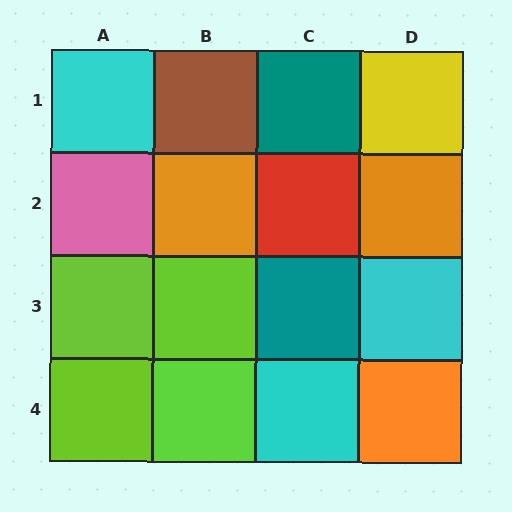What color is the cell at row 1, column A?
Cyan.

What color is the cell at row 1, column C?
Teal.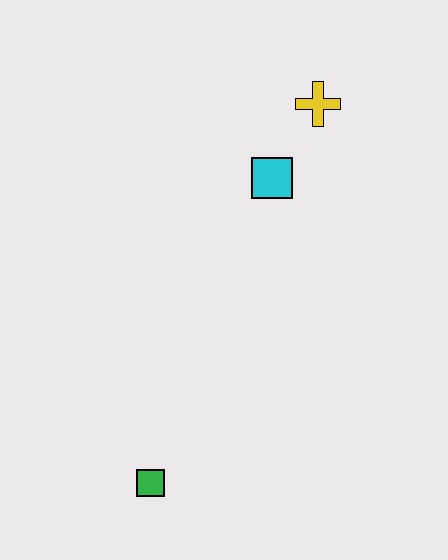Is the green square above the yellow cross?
No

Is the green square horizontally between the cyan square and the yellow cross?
No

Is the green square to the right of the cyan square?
No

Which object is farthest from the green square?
The yellow cross is farthest from the green square.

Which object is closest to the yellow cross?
The cyan square is closest to the yellow cross.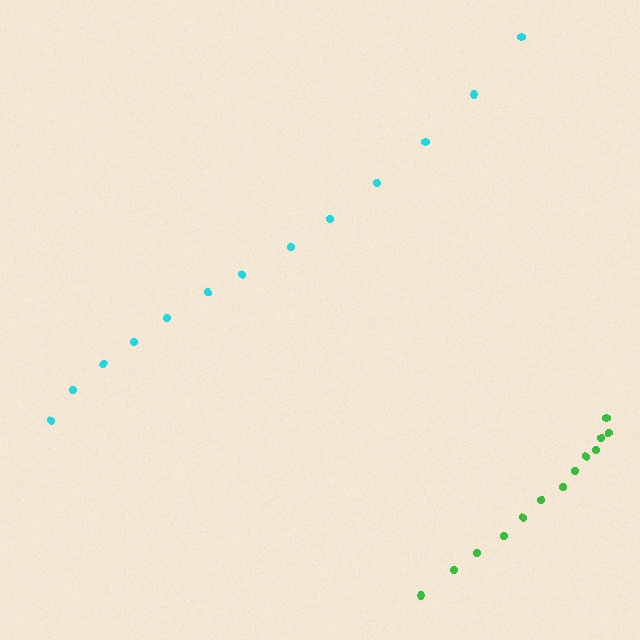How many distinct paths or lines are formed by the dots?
There are 2 distinct paths.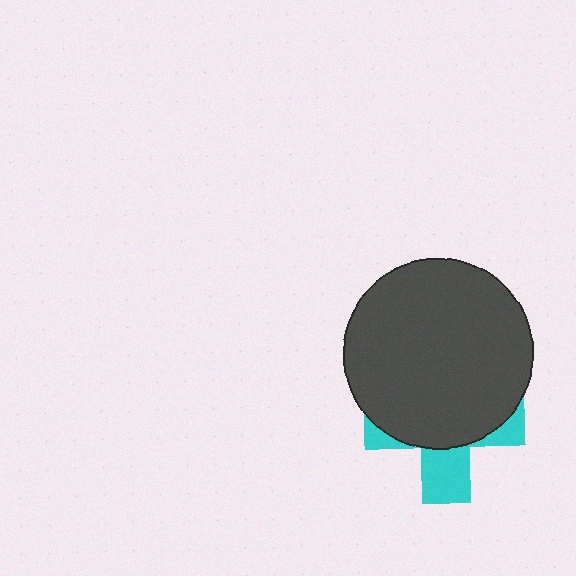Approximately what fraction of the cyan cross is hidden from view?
Roughly 66% of the cyan cross is hidden behind the dark gray circle.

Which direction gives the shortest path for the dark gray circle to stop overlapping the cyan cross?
Moving up gives the shortest separation.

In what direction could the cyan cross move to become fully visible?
The cyan cross could move down. That would shift it out from behind the dark gray circle entirely.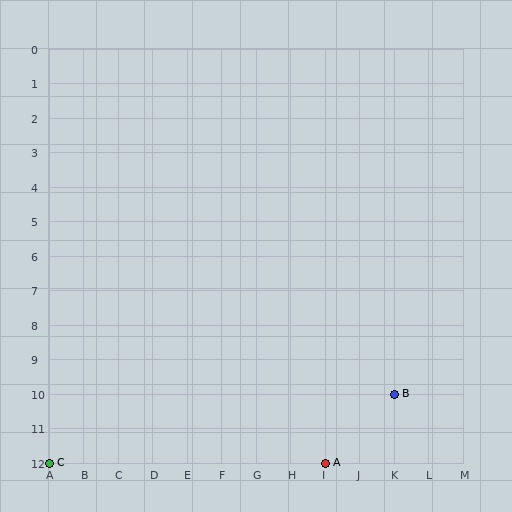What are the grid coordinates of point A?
Point A is at grid coordinates (I, 12).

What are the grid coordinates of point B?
Point B is at grid coordinates (K, 10).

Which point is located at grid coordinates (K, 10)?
Point B is at (K, 10).